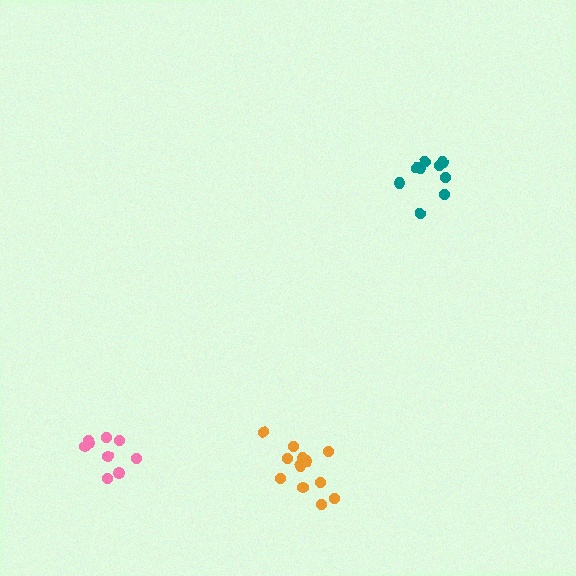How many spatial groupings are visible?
There are 3 spatial groupings.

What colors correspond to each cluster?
The clusters are colored: teal, orange, pink.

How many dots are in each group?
Group 1: 9 dots, Group 2: 12 dots, Group 3: 9 dots (30 total).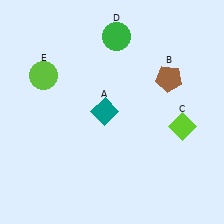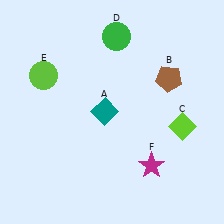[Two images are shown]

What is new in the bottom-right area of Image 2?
A magenta star (F) was added in the bottom-right area of Image 2.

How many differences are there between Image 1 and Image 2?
There is 1 difference between the two images.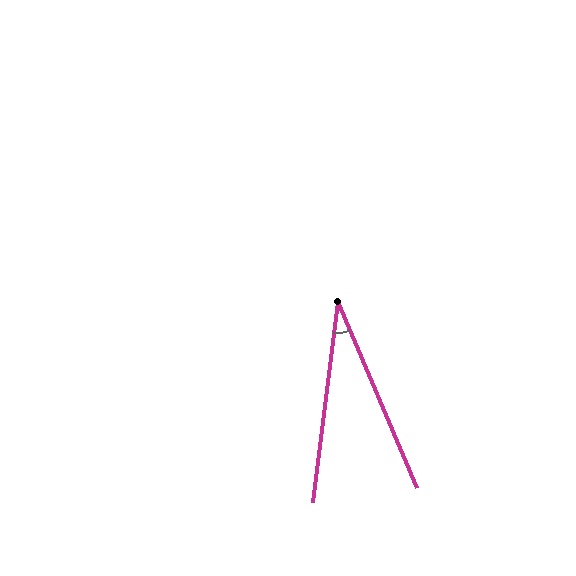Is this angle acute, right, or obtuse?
It is acute.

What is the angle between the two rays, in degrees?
Approximately 30 degrees.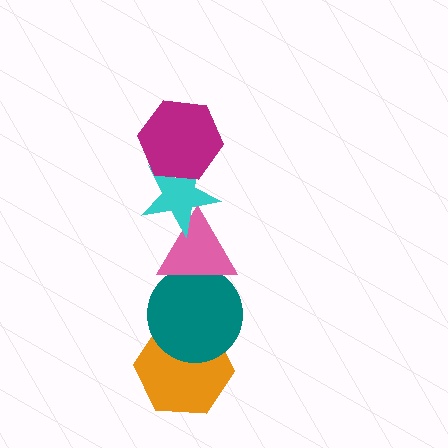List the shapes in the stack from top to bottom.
From top to bottom: the magenta hexagon, the cyan star, the pink triangle, the teal circle, the orange hexagon.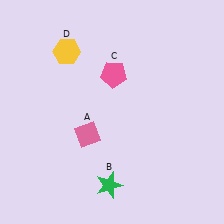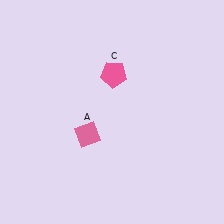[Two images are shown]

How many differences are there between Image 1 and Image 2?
There are 2 differences between the two images.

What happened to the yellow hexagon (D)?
The yellow hexagon (D) was removed in Image 2. It was in the top-left area of Image 1.